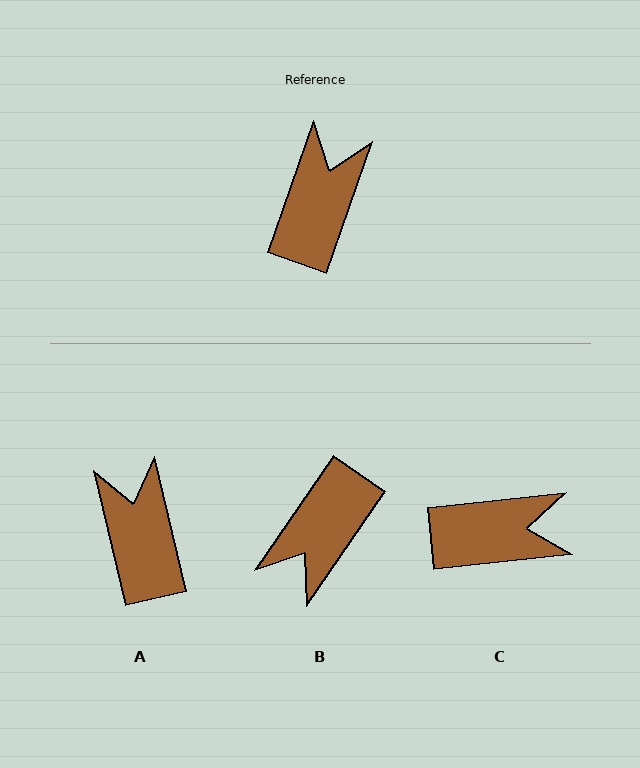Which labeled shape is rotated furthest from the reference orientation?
B, about 165 degrees away.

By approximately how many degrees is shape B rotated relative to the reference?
Approximately 165 degrees counter-clockwise.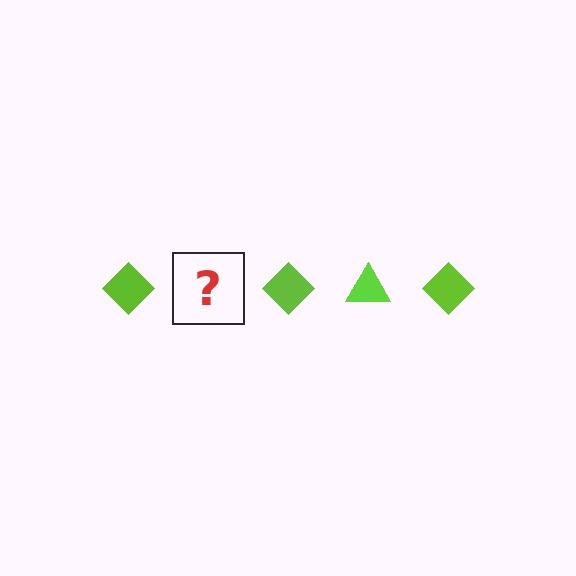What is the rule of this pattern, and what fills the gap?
The rule is that the pattern cycles through diamond, triangle shapes in lime. The gap should be filled with a lime triangle.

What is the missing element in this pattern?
The missing element is a lime triangle.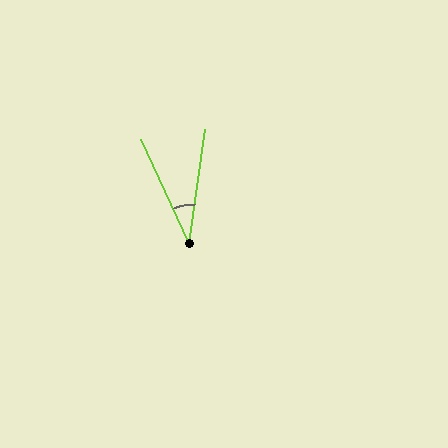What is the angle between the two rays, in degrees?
Approximately 33 degrees.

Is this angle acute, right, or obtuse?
It is acute.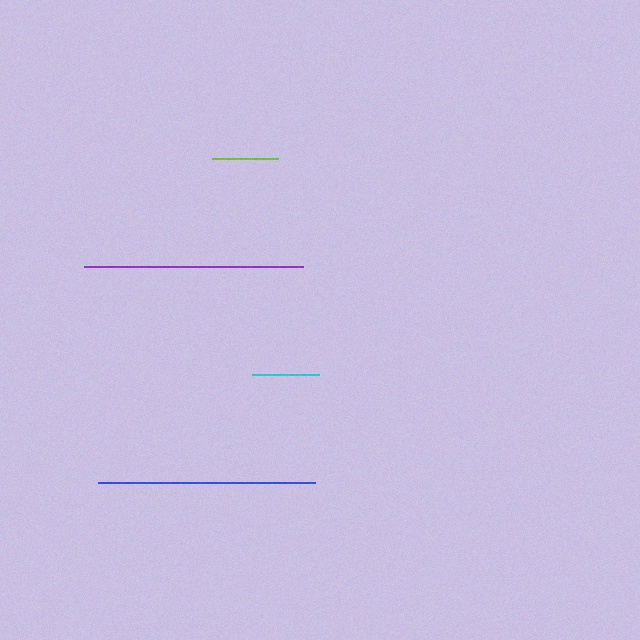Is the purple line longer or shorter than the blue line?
The purple line is longer than the blue line.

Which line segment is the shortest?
The lime line is the shortest at approximately 67 pixels.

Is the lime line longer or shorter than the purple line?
The purple line is longer than the lime line.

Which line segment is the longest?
The purple line is the longest at approximately 218 pixels.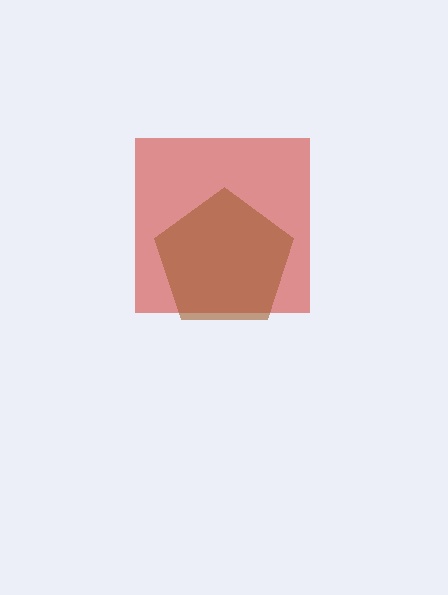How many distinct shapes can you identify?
There are 2 distinct shapes: a red square, a brown pentagon.